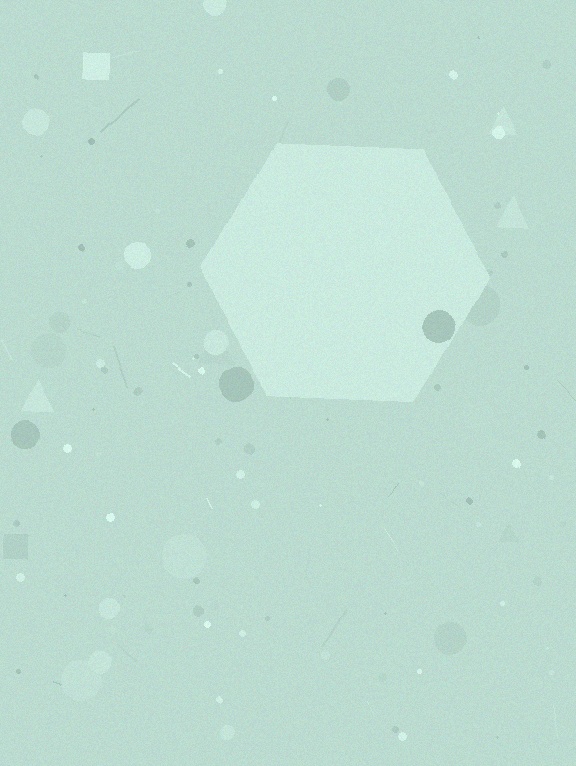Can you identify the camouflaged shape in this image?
The camouflaged shape is a hexagon.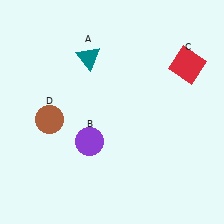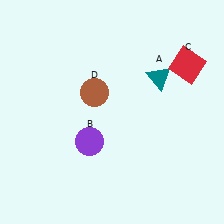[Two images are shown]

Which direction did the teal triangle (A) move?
The teal triangle (A) moved right.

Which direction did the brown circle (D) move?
The brown circle (D) moved right.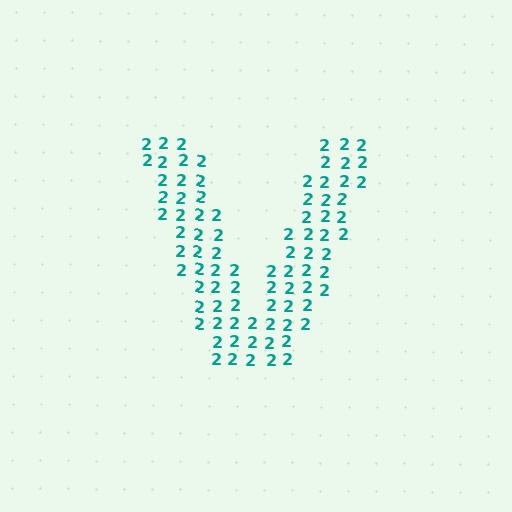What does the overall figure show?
The overall figure shows the letter V.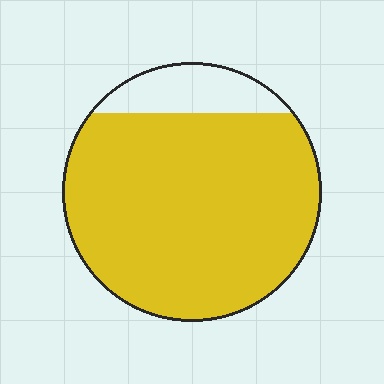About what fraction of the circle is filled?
About seven eighths (7/8).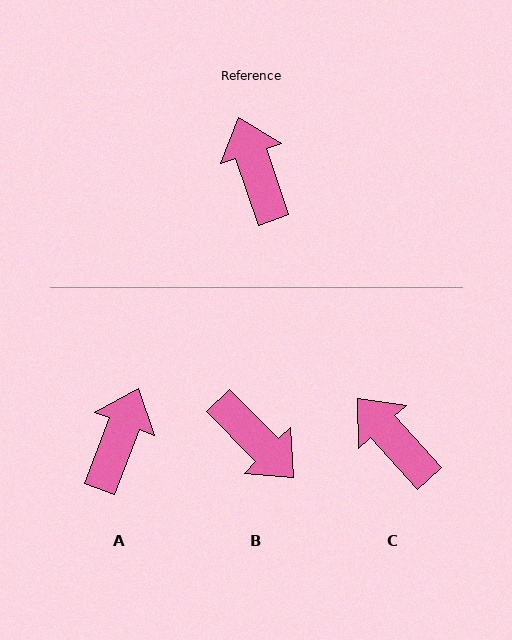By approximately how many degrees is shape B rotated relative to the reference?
Approximately 154 degrees clockwise.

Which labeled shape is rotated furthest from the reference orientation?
B, about 154 degrees away.